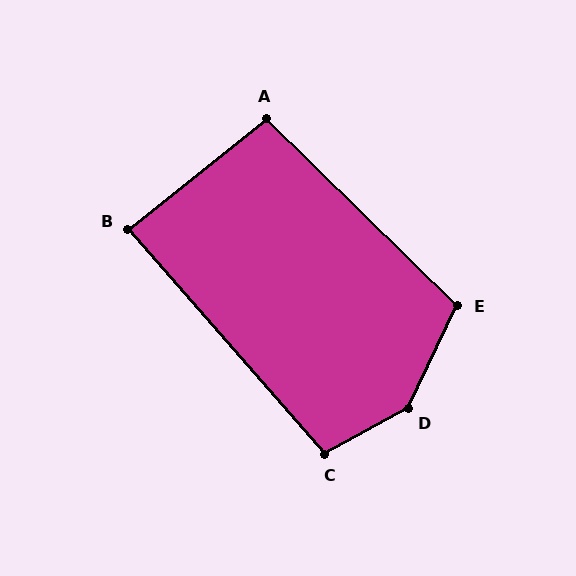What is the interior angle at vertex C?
Approximately 103 degrees (obtuse).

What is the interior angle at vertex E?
Approximately 109 degrees (obtuse).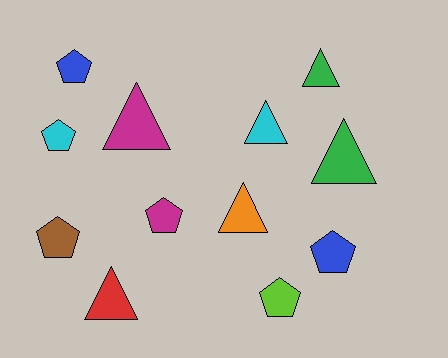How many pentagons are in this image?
There are 6 pentagons.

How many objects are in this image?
There are 12 objects.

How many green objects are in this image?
There are 2 green objects.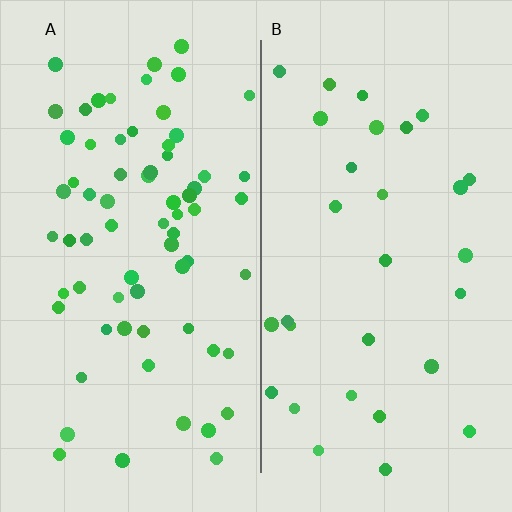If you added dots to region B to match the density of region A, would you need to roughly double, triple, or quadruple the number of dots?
Approximately double.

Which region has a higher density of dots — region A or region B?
A (the left).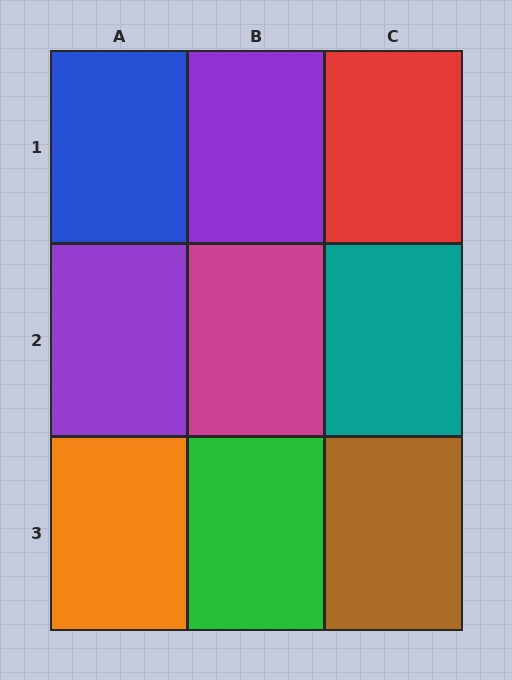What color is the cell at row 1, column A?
Blue.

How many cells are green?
1 cell is green.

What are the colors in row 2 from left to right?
Purple, magenta, teal.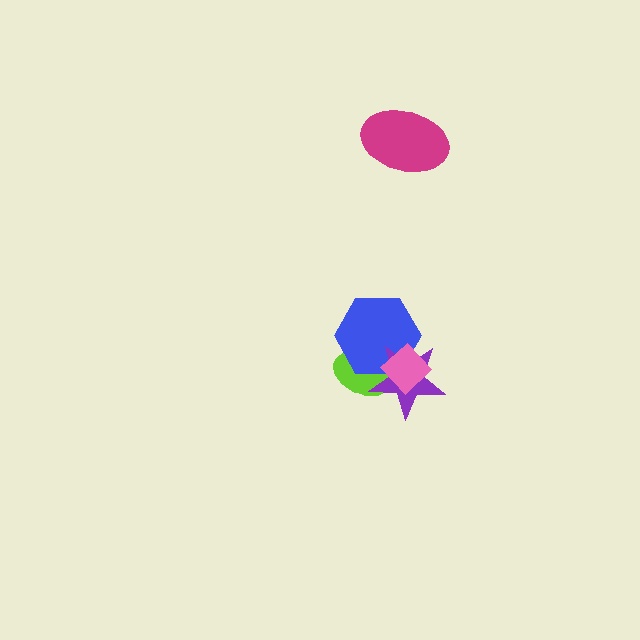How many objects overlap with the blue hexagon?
3 objects overlap with the blue hexagon.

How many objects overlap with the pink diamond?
3 objects overlap with the pink diamond.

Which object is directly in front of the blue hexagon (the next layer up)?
The purple star is directly in front of the blue hexagon.